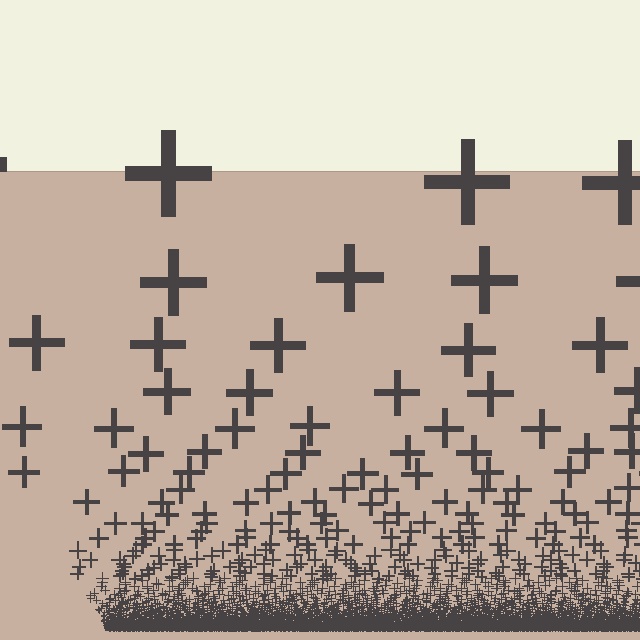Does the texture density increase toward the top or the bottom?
Density increases toward the bottom.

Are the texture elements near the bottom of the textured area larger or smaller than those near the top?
Smaller. The gradient is inverted — elements near the bottom are smaller and denser.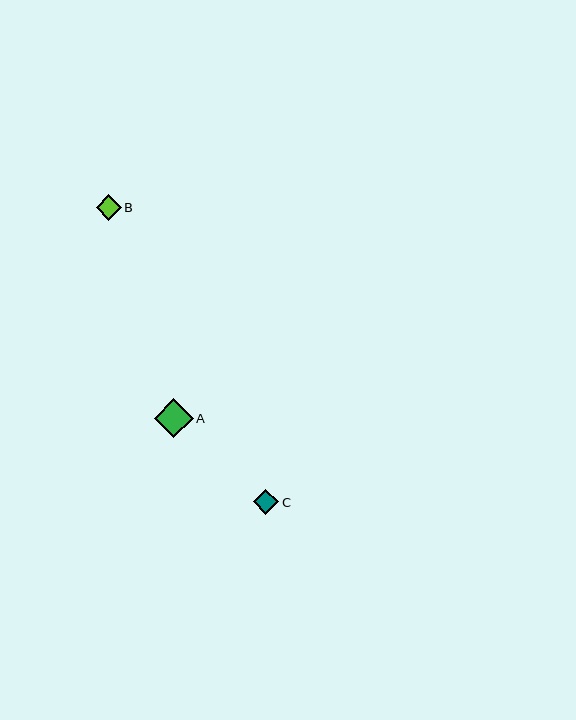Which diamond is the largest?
Diamond A is the largest with a size of approximately 39 pixels.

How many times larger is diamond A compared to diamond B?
Diamond A is approximately 1.5 times the size of diamond B.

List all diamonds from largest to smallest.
From largest to smallest: A, B, C.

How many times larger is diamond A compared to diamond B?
Diamond A is approximately 1.5 times the size of diamond B.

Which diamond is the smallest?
Diamond C is the smallest with a size of approximately 25 pixels.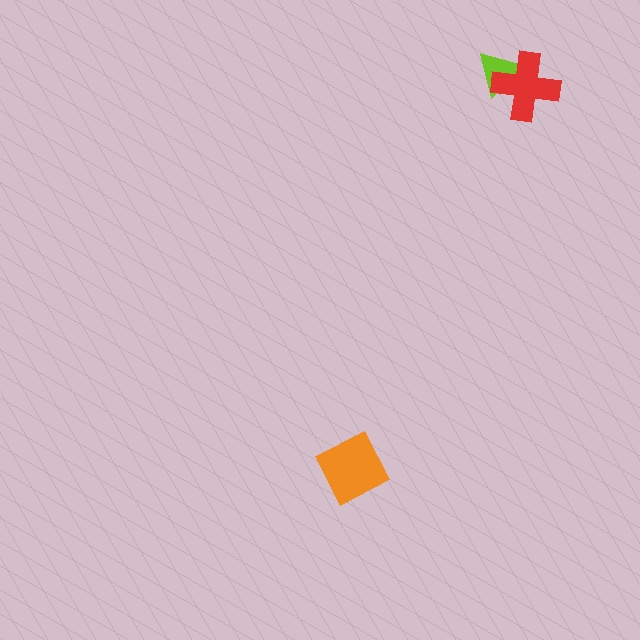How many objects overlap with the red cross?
1 object overlaps with the red cross.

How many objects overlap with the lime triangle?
1 object overlaps with the lime triangle.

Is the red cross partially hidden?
No, no other shape covers it.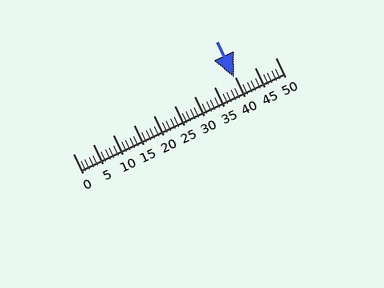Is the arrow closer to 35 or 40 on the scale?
The arrow is closer to 40.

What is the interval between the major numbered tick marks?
The major tick marks are spaced 5 units apart.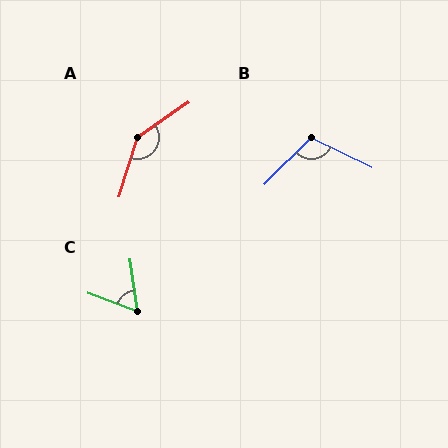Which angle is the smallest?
C, at approximately 61 degrees.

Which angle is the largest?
A, at approximately 141 degrees.